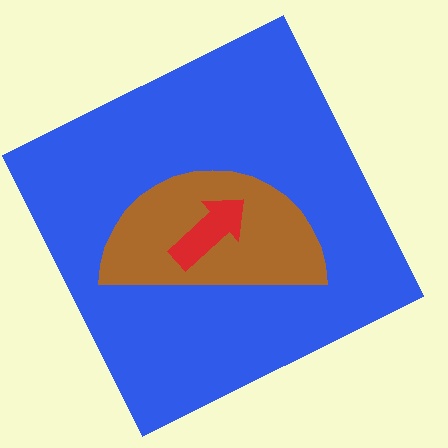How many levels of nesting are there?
3.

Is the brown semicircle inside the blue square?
Yes.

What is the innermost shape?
The red arrow.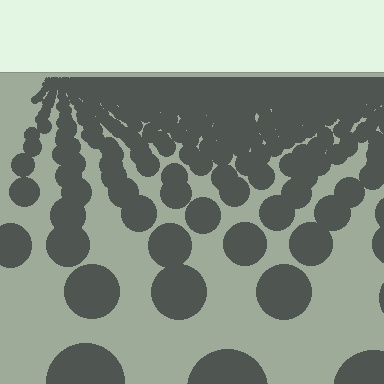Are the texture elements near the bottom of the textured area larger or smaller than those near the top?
Larger. Near the bottom, elements are closer to the viewer and appear at a bigger on-screen size.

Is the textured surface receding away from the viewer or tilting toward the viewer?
The surface is receding away from the viewer. Texture elements get smaller and denser toward the top.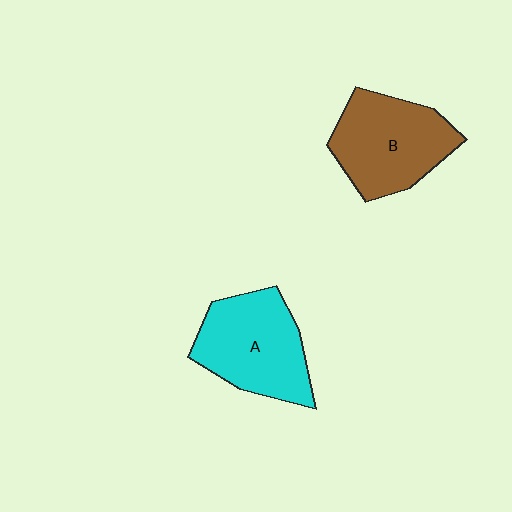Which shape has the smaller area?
Shape A (cyan).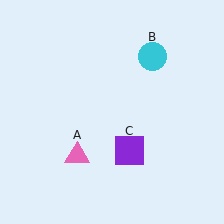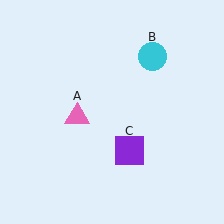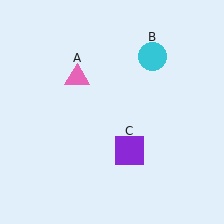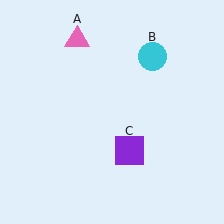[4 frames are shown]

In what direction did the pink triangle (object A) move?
The pink triangle (object A) moved up.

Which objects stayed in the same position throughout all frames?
Cyan circle (object B) and purple square (object C) remained stationary.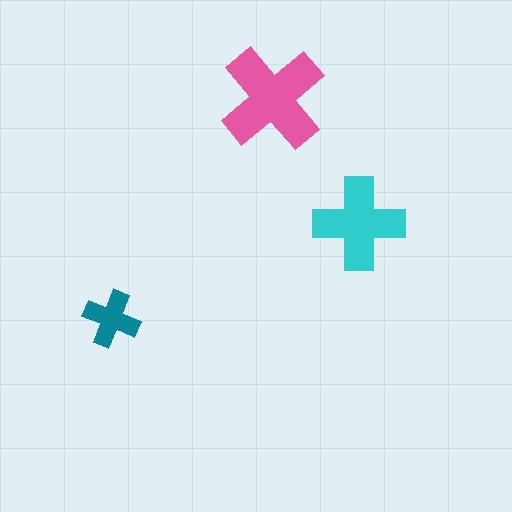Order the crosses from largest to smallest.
the pink one, the cyan one, the teal one.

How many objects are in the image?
There are 3 objects in the image.